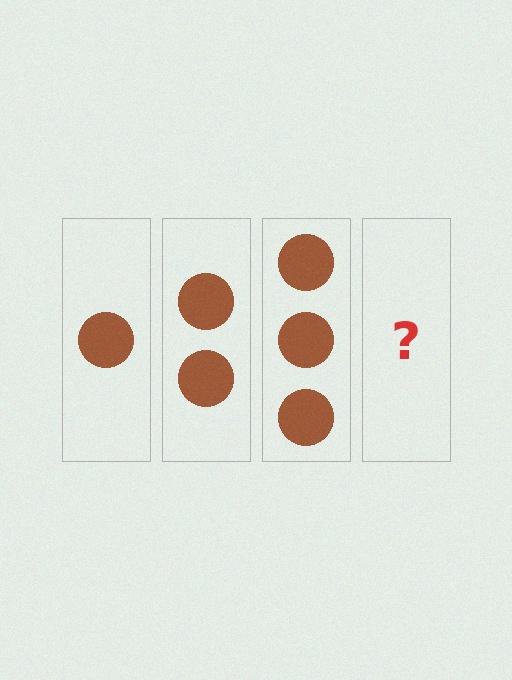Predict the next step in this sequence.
The next step is 4 circles.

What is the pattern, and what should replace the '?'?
The pattern is that each step adds one more circle. The '?' should be 4 circles.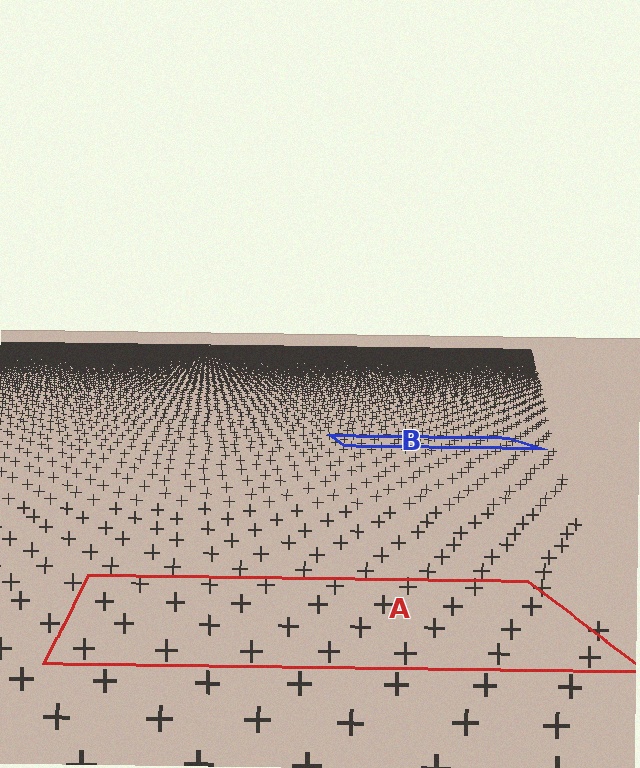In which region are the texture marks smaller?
The texture marks are smaller in region B, because it is farther away.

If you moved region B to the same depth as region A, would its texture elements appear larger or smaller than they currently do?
They would appear larger. At a closer depth, the same texture elements are projected at a bigger on-screen size.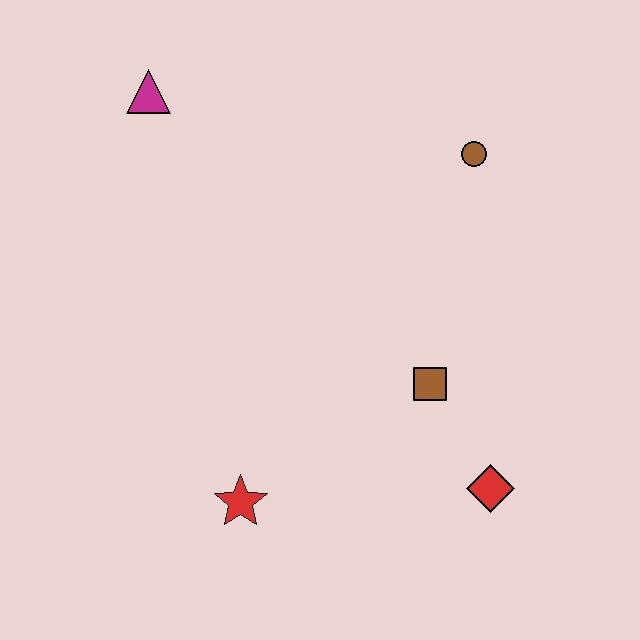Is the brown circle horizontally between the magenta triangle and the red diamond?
Yes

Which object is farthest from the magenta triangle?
The red diamond is farthest from the magenta triangle.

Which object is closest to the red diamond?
The brown square is closest to the red diamond.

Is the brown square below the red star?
No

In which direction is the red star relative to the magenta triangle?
The red star is below the magenta triangle.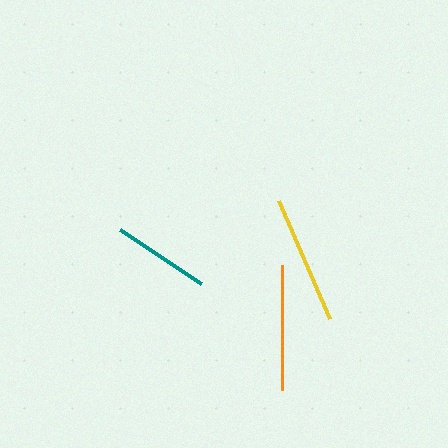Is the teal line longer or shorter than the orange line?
The orange line is longer than the teal line.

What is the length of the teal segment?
The teal segment is approximately 96 pixels long.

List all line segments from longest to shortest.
From longest to shortest: yellow, orange, teal.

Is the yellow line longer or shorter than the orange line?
The yellow line is longer than the orange line.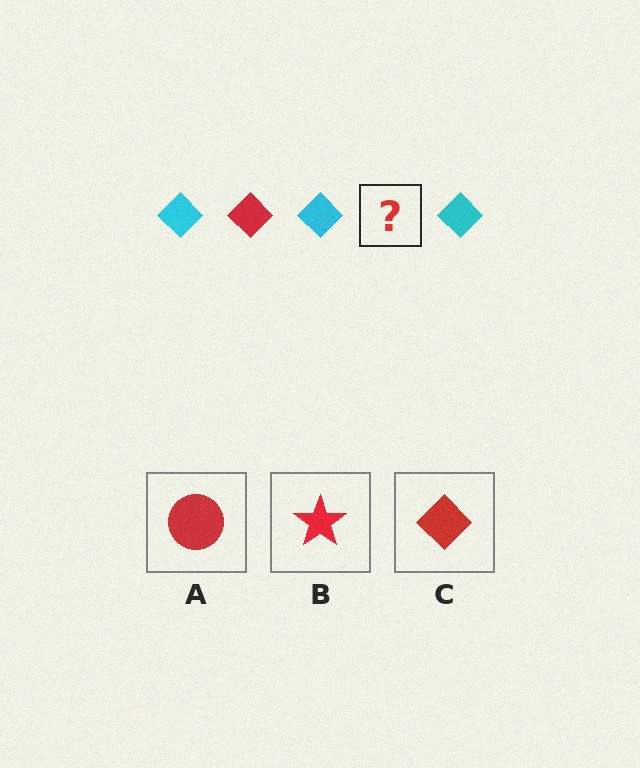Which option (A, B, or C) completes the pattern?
C.